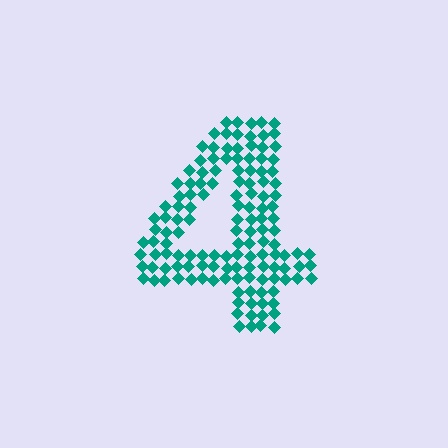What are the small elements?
The small elements are diamonds.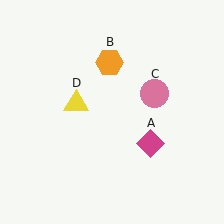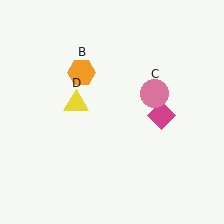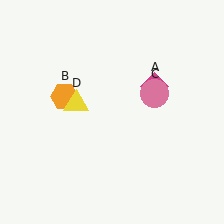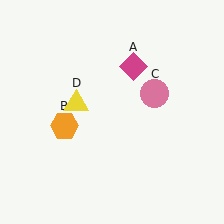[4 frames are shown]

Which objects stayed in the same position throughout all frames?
Pink circle (object C) and yellow triangle (object D) remained stationary.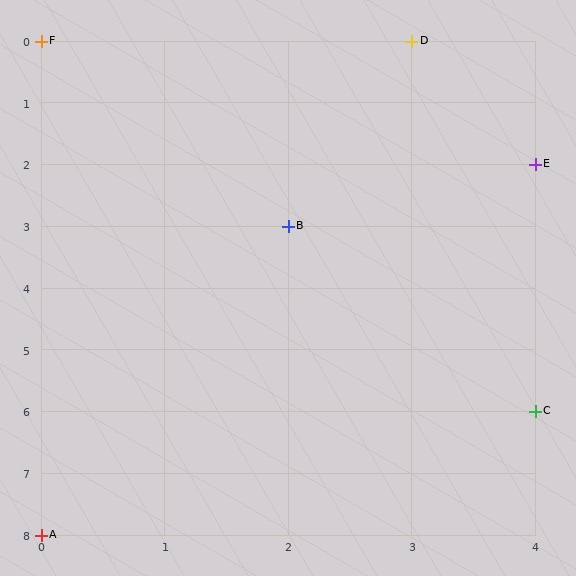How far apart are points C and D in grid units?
Points C and D are 1 column and 6 rows apart (about 6.1 grid units diagonally).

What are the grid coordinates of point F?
Point F is at grid coordinates (0, 0).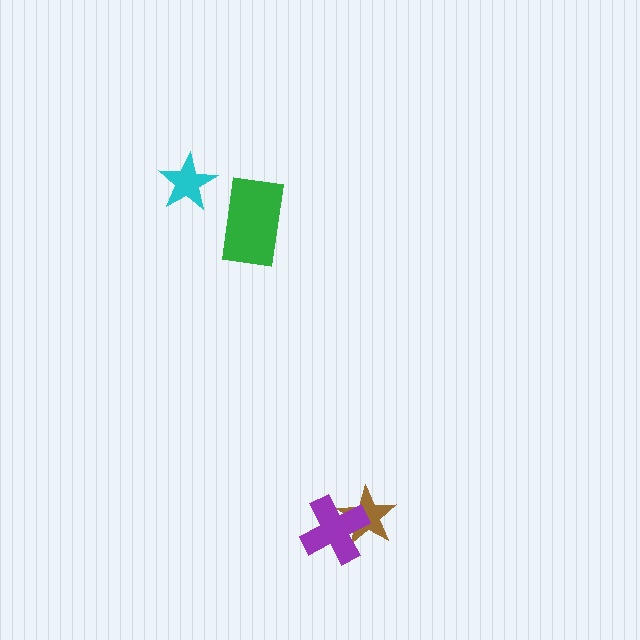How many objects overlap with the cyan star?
0 objects overlap with the cyan star.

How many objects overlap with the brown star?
1 object overlaps with the brown star.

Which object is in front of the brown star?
The purple cross is in front of the brown star.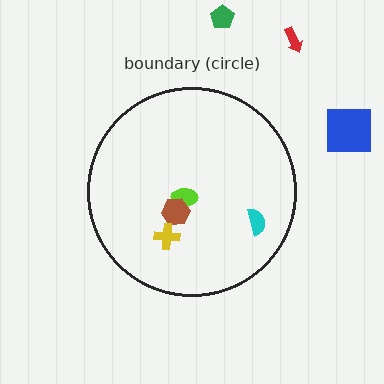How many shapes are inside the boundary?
4 inside, 3 outside.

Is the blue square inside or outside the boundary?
Outside.